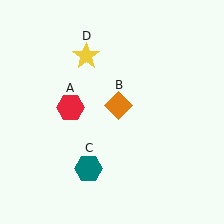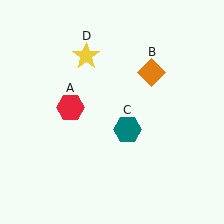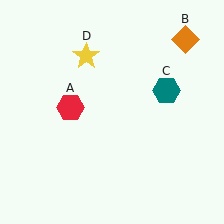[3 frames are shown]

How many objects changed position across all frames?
2 objects changed position: orange diamond (object B), teal hexagon (object C).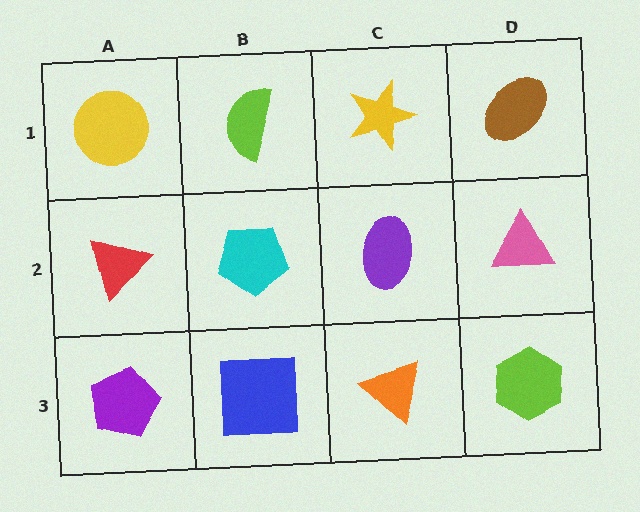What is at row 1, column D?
A brown ellipse.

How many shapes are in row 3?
4 shapes.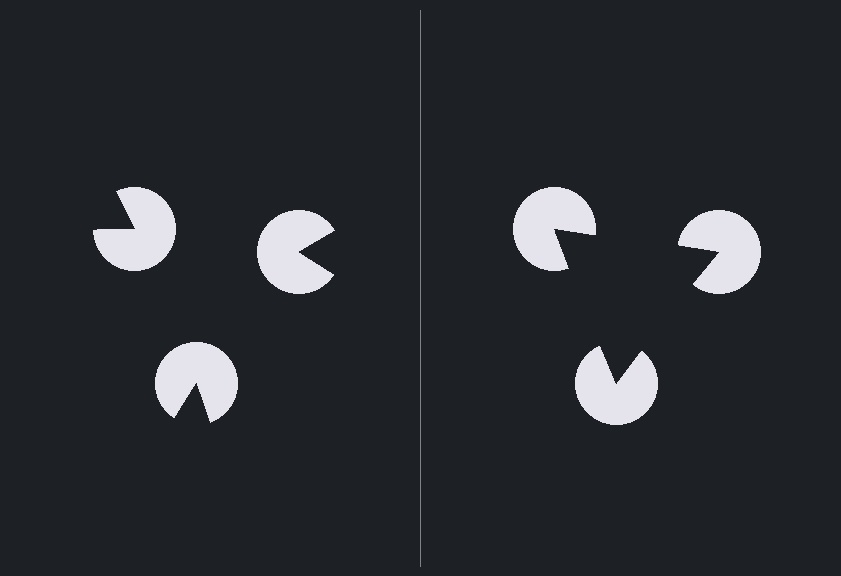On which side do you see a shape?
An illusory triangle appears on the right side. On the left side the wedge cuts are rotated, so no coherent shape forms.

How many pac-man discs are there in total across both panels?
6 — 3 on each side.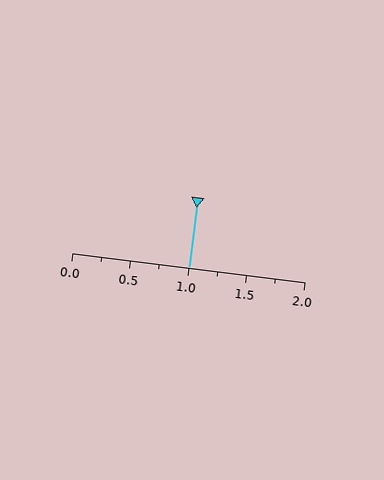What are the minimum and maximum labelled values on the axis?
The axis runs from 0.0 to 2.0.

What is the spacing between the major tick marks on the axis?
The major ticks are spaced 0.5 apart.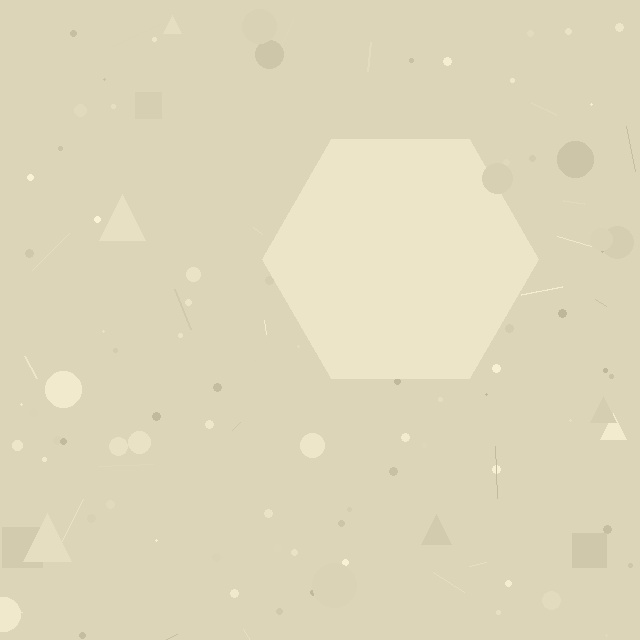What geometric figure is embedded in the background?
A hexagon is embedded in the background.